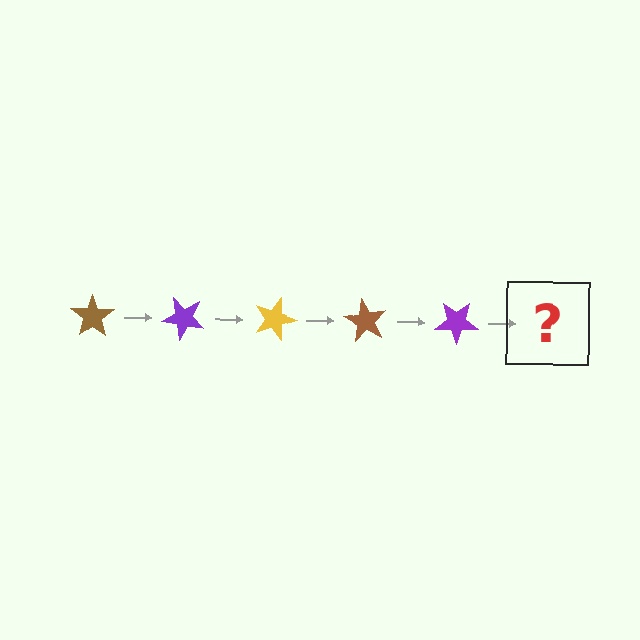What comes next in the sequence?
The next element should be a yellow star, rotated 225 degrees from the start.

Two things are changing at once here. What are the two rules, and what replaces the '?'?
The two rules are that it rotates 45 degrees each step and the color cycles through brown, purple, and yellow. The '?' should be a yellow star, rotated 225 degrees from the start.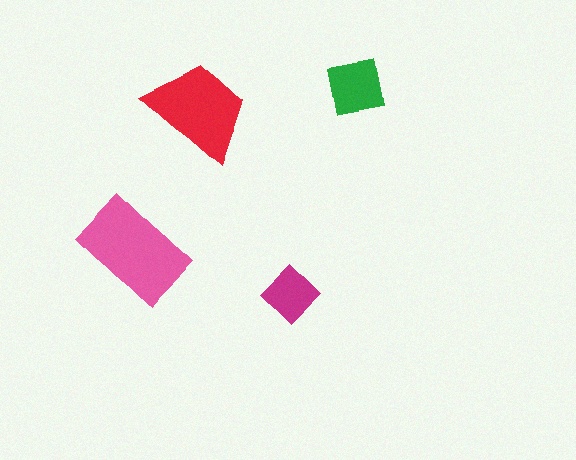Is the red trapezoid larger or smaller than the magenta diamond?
Larger.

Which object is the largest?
The pink rectangle.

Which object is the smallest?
The magenta diamond.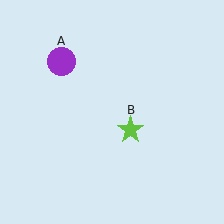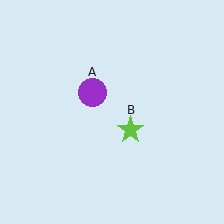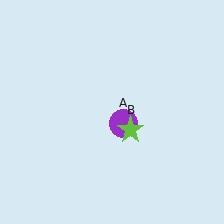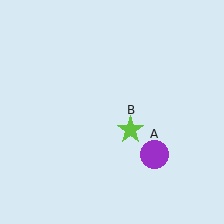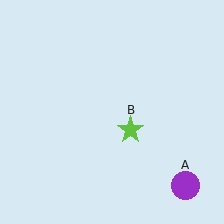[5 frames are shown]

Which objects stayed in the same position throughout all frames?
Lime star (object B) remained stationary.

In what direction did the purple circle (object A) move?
The purple circle (object A) moved down and to the right.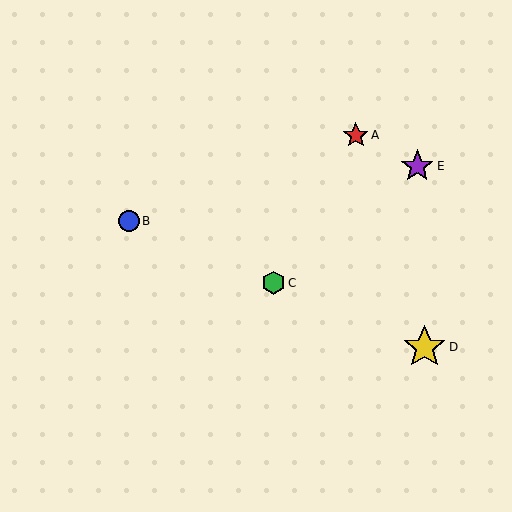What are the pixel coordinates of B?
Object B is at (129, 221).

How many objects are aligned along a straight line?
3 objects (B, C, D) are aligned along a straight line.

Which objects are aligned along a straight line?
Objects B, C, D are aligned along a straight line.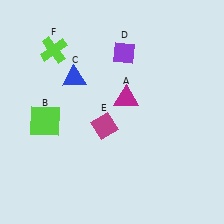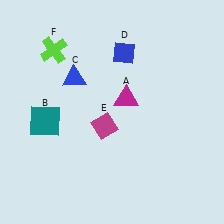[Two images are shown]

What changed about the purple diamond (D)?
In Image 1, D is purple. In Image 2, it changed to blue.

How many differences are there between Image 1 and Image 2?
There are 2 differences between the two images.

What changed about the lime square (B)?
In Image 1, B is lime. In Image 2, it changed to teal.